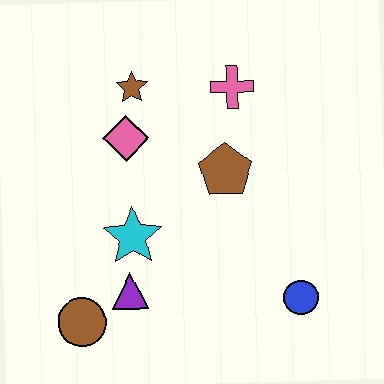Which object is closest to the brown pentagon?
The pink cross is closest to the brown pentagon.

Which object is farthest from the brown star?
The blue circle is farthest from the brown star.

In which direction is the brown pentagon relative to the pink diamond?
The brown pentagon is to the right of the pink diamond.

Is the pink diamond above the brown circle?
Yes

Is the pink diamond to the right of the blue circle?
No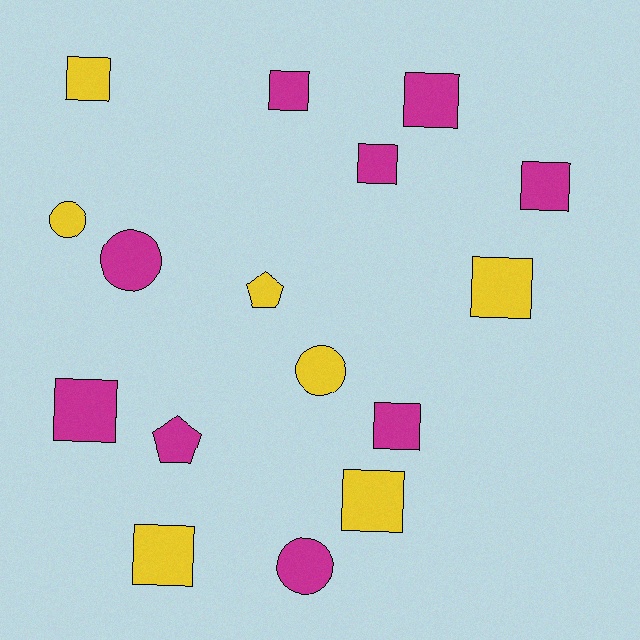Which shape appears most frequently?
Square, with 10 objects.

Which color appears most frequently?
Magenta, with 9 objects.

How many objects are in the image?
There are 16 objects.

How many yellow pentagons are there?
There is 1 yellow pentagon.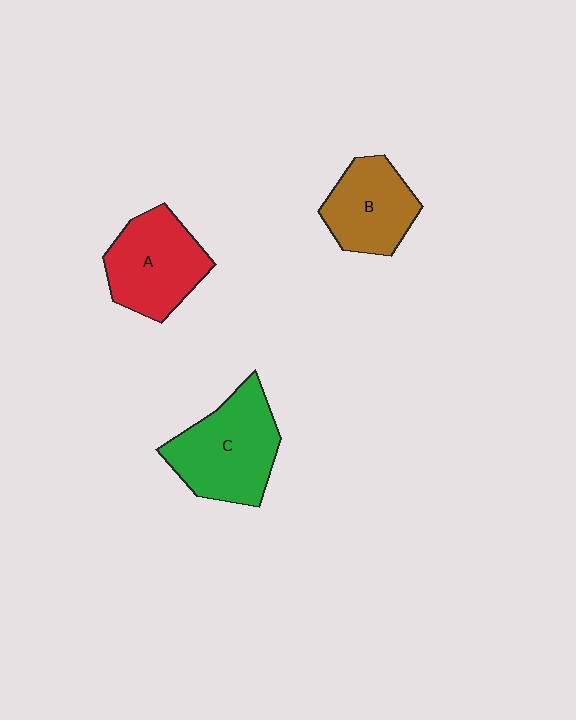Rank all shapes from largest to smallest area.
From largest to smallest: C (green), A (red), B (brown).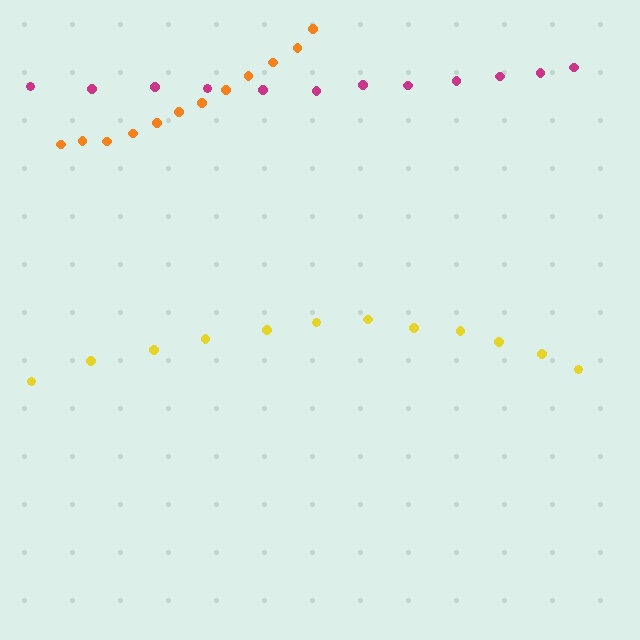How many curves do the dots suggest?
There are 3 distinct paths.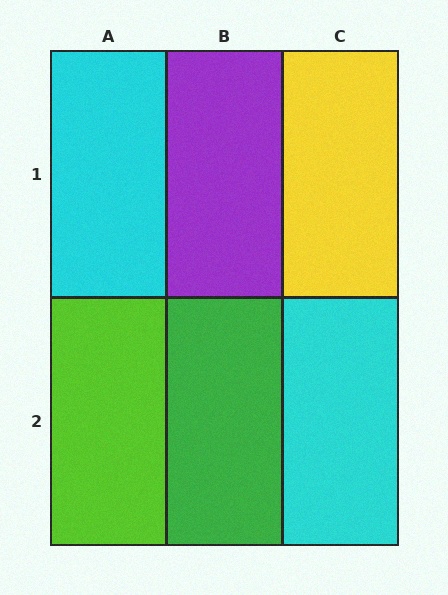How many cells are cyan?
2 cells are cyan.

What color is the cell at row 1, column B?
Purple.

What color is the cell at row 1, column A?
Cyan.